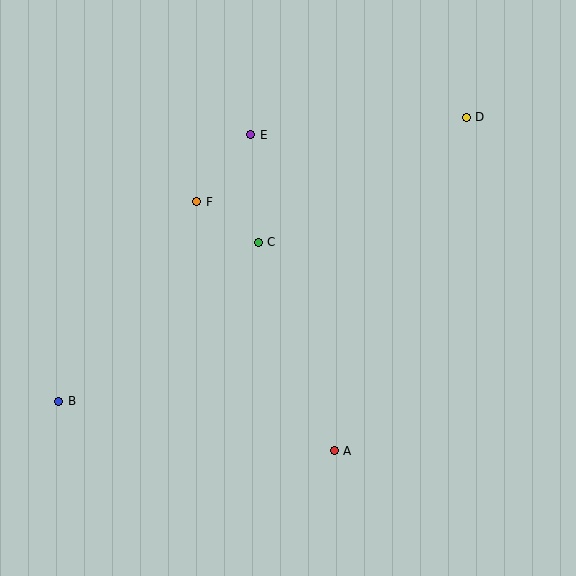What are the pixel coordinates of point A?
Point A is at (334, 451).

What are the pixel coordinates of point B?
Point B is at (59, 401).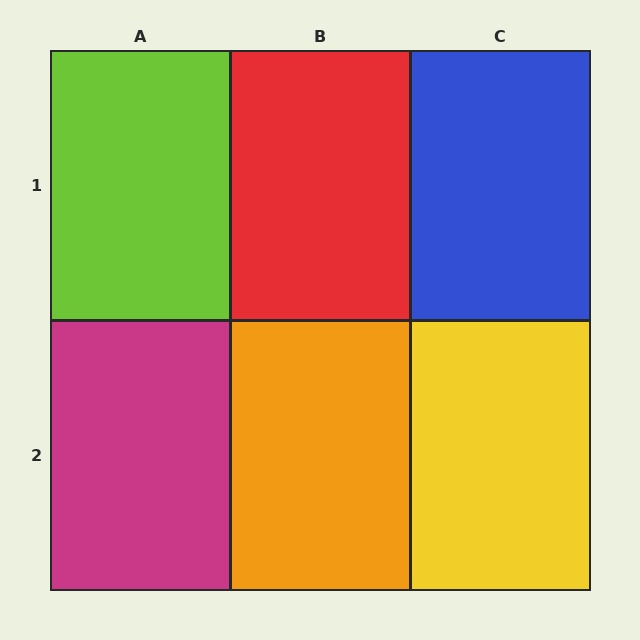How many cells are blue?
1 cell is blue.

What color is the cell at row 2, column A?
Magenta.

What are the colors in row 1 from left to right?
Lime, red, blue.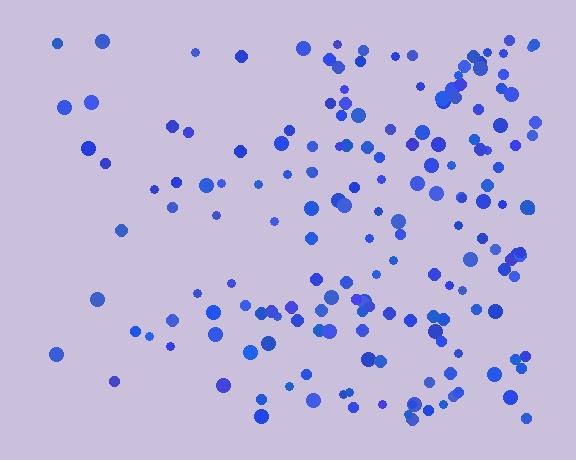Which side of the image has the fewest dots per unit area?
The left.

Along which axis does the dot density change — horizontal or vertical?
Horizontal.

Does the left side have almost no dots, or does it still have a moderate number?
Still a moderate number, just noticeably fewer than the right.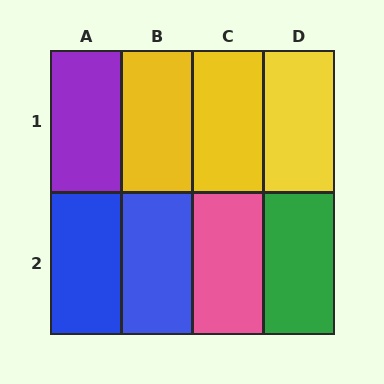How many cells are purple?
1 cell is purple.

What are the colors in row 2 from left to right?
Blue, blue, pink, green.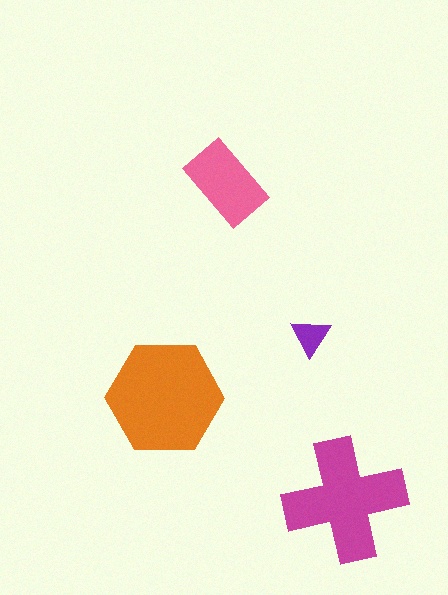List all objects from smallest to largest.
The purple triangle, the pink rectangle, the magenta cross, the orange hexagon.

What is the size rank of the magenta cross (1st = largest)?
2nd.